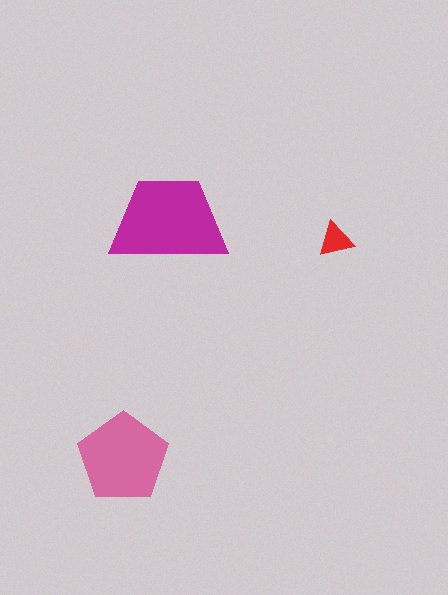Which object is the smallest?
The red triangle.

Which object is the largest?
The magenta trapezoid.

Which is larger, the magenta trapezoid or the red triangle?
The magenta trapezoid.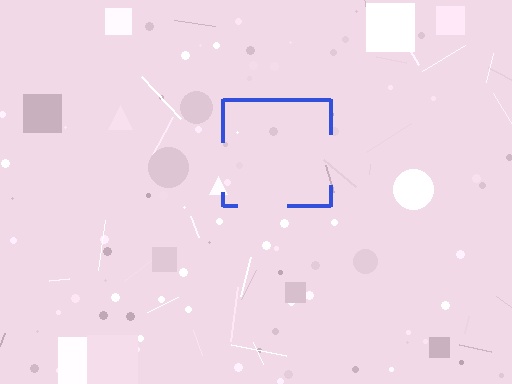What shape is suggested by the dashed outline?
The dashed outline suggests a square.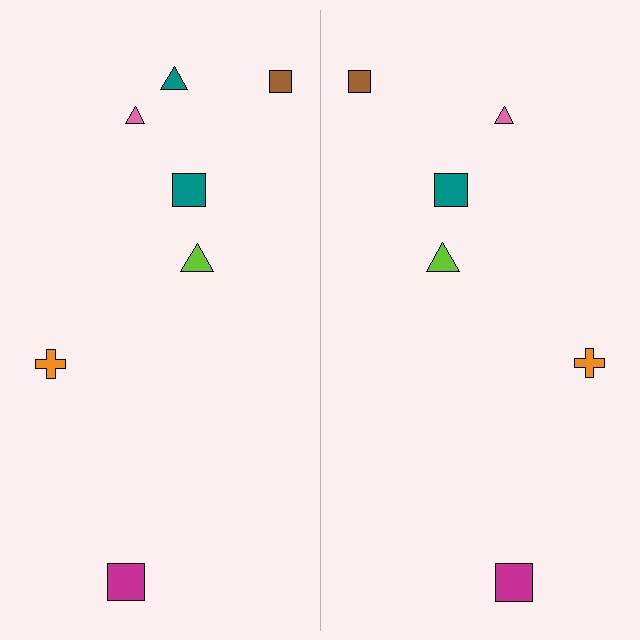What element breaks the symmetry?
A teal triangle is missing from the right side.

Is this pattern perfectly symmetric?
No, the pattern is not perfectly symmetric. A teal triangle is missing from the right side.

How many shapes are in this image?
There are 13 shapes in this image.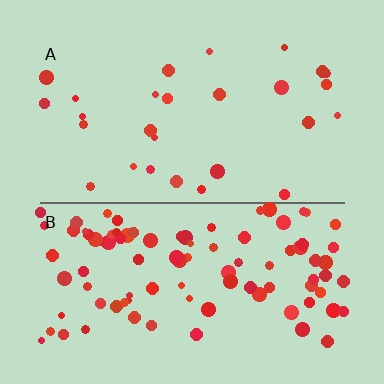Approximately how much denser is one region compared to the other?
Approximately 3.5× — region B over region A.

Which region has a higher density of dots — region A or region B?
B (the bottom).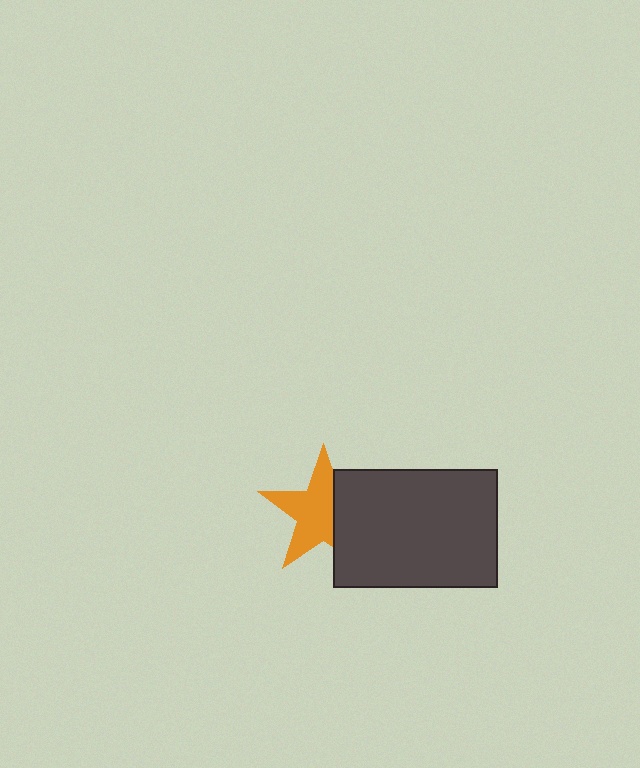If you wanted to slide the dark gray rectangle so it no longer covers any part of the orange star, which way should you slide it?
Slide it right — that is the most direct way to separate the two shapes.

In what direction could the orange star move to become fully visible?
The orange star could move left. That would shift it out from behind the dark gray rectangle entirely.